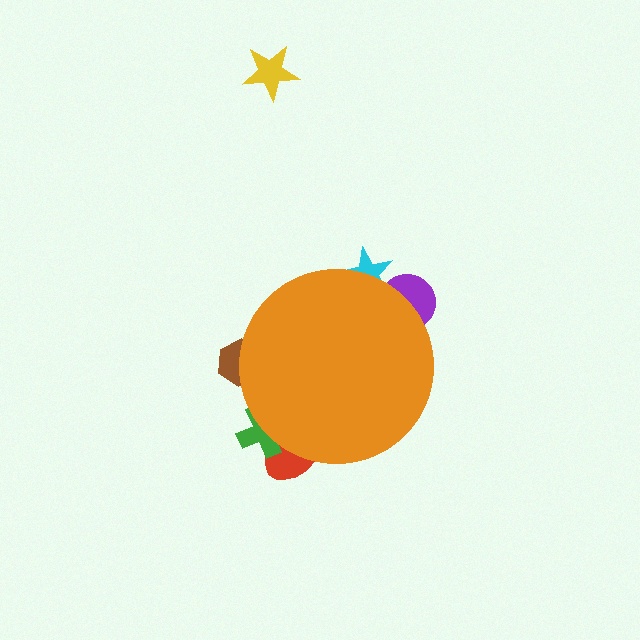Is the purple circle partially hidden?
Yes, the purple circle is partially hidden behind the orange circle.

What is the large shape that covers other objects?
An orange circle.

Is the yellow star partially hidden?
No, the yellow star is fully visible.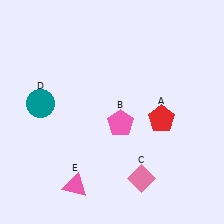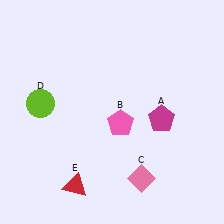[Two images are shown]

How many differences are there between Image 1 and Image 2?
There are 3 differences between the two images.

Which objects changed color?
A changed from red to magenta. D changed from teal to lime. E changed from pink to red.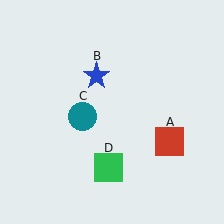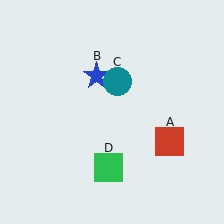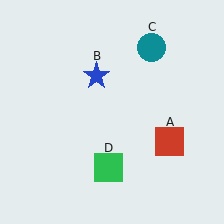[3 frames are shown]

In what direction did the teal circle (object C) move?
The teal circle (object C) moved up and to the right.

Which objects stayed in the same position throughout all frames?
Red square (object A) and blue star (object B) and green square (object D) remained stationary.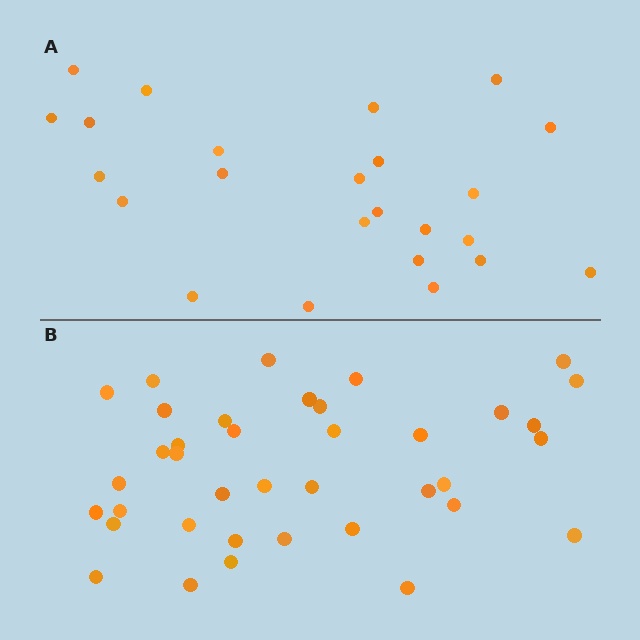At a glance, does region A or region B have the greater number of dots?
Region B (the bottom region) has more dots.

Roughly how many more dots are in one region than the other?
Region B has approximately 15 more dots than region A.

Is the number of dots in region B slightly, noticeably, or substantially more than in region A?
Region B has substantially more. The ratio is roughly 1.6 to 1.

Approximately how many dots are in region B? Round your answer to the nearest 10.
About 40 dots. (The exact count is 38, which rounds to 40.)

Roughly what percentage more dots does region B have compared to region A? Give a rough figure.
About 60% more.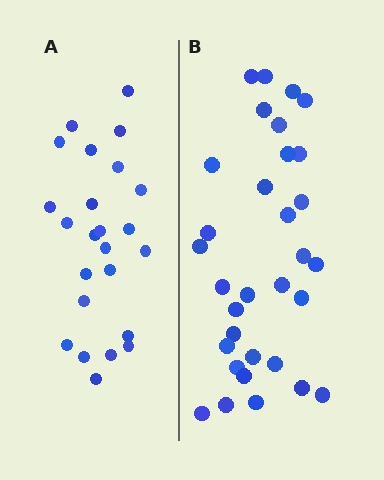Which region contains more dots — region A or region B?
Region B (the right region) has more dots.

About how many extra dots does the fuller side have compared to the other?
Region B has roughly 8 or so more dots than region A.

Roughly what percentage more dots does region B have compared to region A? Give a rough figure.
About 35% more.